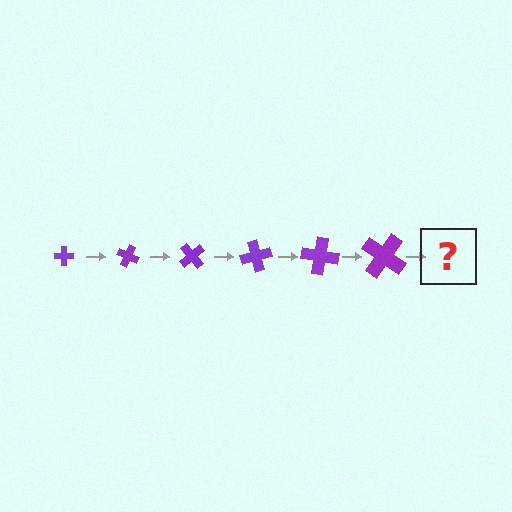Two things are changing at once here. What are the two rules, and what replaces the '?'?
The two rules are that the cross grows larger each step and it rotates 25 degrees each step. The '?' should be a cross, larger than the previous one and rotated 150 degrees from the start.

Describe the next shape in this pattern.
It should be a cross, larger than the previous one and rotated 150 degrees from the start.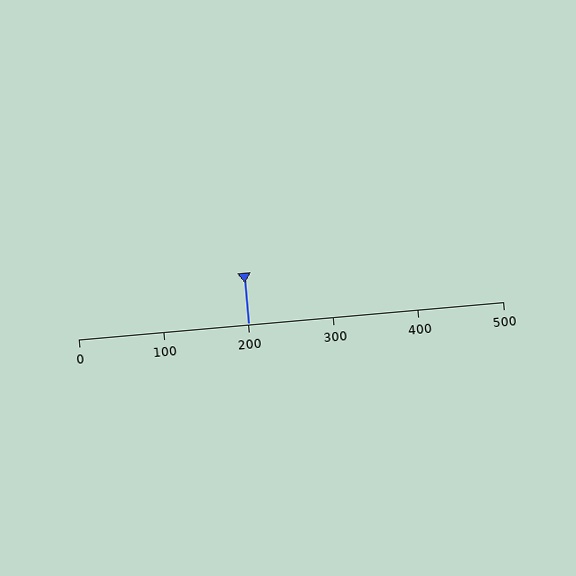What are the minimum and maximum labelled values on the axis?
The axis runs from 0 to 500.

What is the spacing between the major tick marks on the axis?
The major ticks are spaced 100 apart.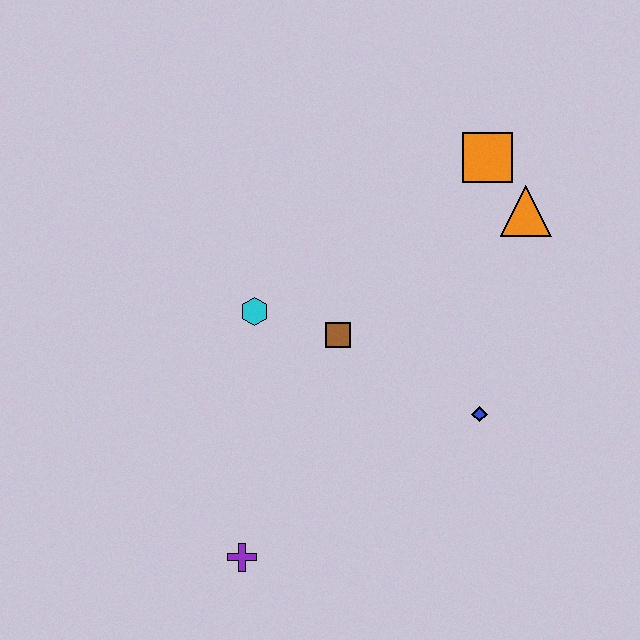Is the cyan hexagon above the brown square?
Yes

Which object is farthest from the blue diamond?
The purple cross is farthest from the blue diamond.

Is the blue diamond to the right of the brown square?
Yes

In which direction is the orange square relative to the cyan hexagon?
The orange square is to the right of the cyan hexagon.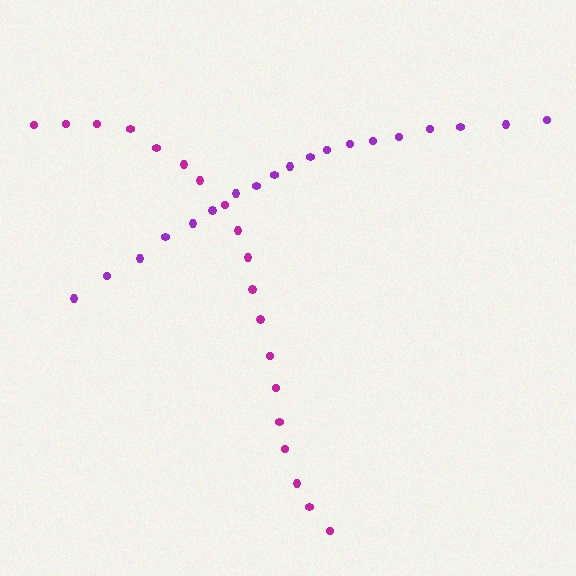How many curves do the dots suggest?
There are 2 distinct paths.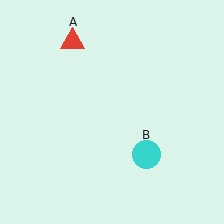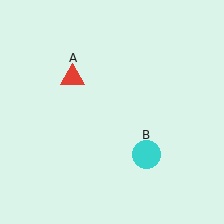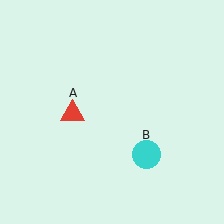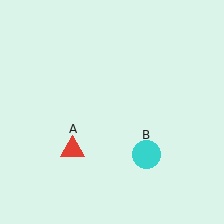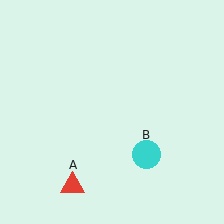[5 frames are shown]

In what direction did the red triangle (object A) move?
The red triangle (object A) moved down.